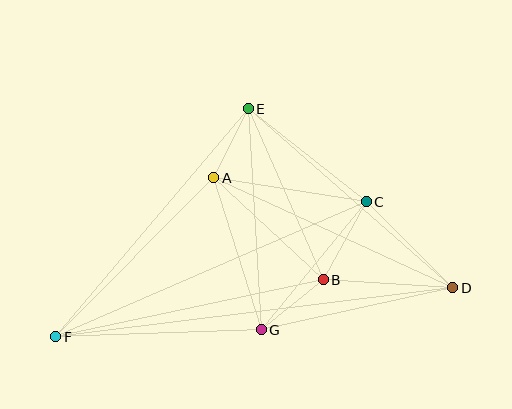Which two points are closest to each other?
Points A and E are closest to each other.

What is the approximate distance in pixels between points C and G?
The distance between C and G is approximately 165 pixels.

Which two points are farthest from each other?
Points D and F are farthest from each other.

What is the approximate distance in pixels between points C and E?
The distance between C and E is approximately 151 pixels.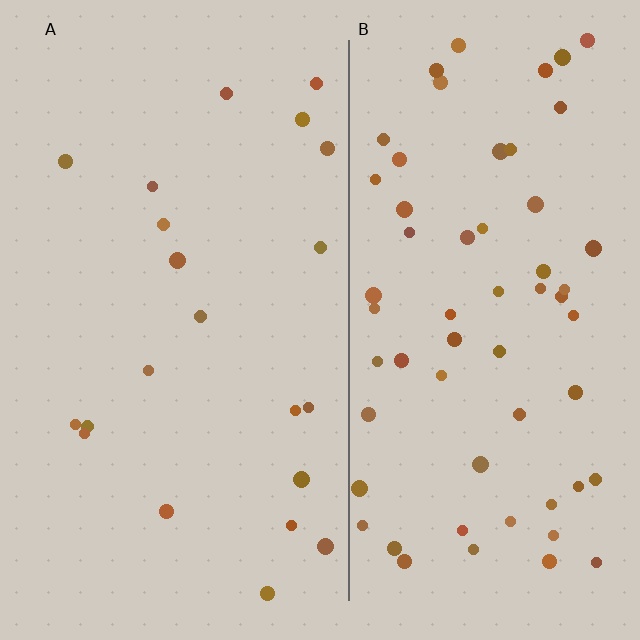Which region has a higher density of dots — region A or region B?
B (the right).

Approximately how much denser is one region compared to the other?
Approximately 2.9× — region B over region A.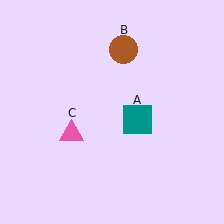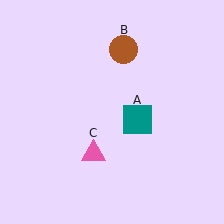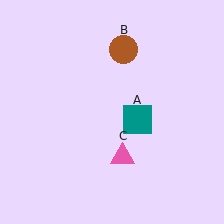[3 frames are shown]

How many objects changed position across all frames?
1 object changed position: pink triangle (object C).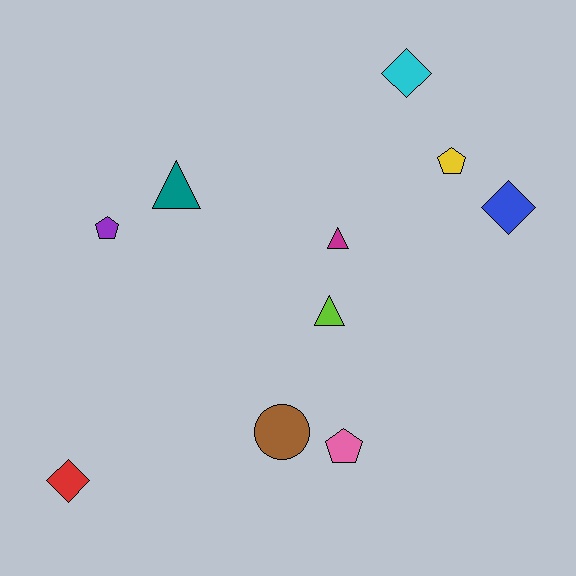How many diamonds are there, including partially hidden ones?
There are 3 diamonds.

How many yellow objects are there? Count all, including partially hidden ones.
There is 1 yellow object.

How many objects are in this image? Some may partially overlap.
There are 10 objects.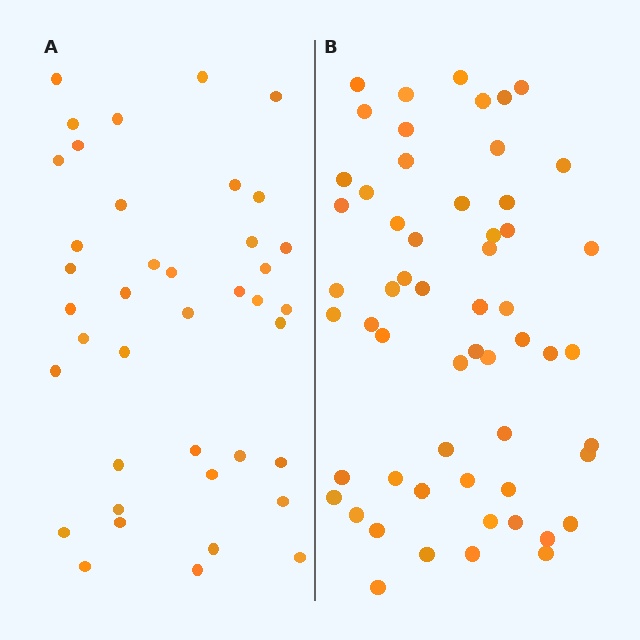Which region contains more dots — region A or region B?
Region B (the right region) has more dots.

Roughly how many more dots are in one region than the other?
Region B has approximately 15 more dots than region A.